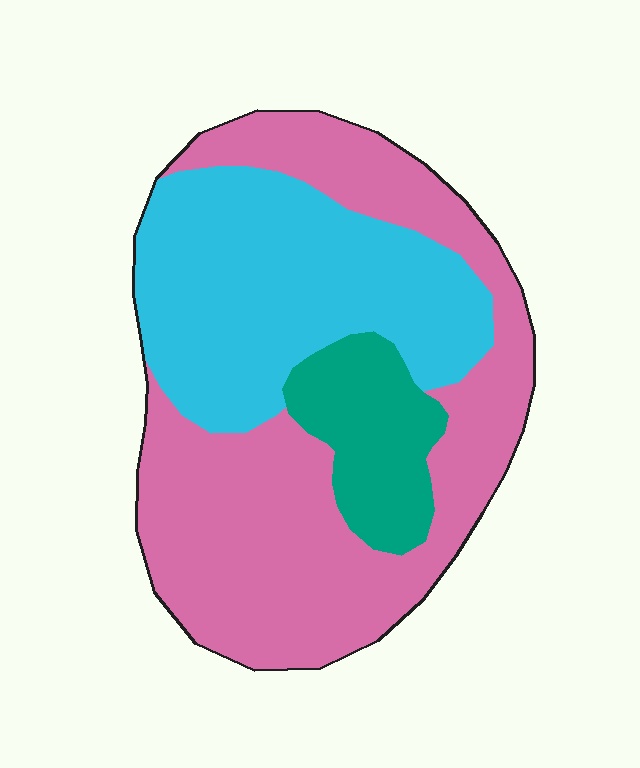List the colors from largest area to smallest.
From largest to smallest: pink, cyan, teal.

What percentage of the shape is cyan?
Cyan takes up about three eighths (3/8) of the shape.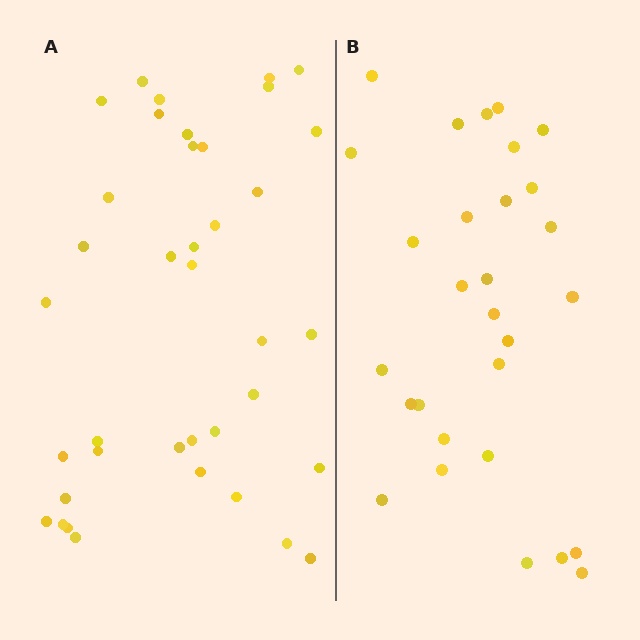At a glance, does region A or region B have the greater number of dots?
Region A (the left region) has more dots.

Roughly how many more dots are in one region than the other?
Region A has roughly 8 or so more dots than region B.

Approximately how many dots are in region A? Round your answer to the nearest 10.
About 40 dots. (The exact count is 38, which rounds to 40.)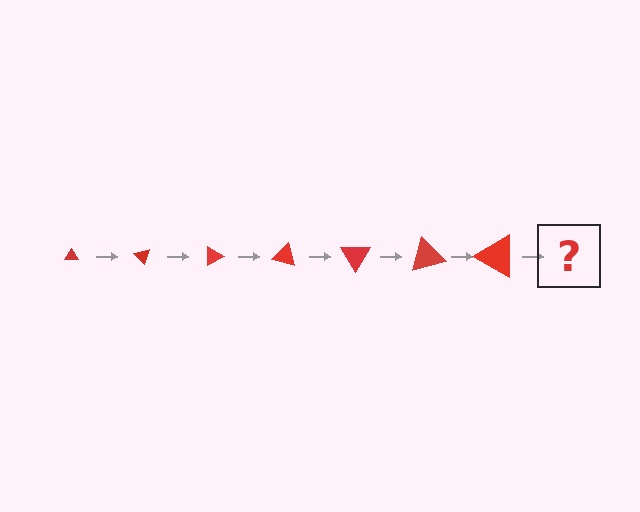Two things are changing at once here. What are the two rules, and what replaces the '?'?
The two rules are that the triangle grows larger each step and it rotates 45 degrees each step. The '?' should be a triangle, larger than the previous one and rotated 315 degrees from the start.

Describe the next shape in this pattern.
It should be a triangle, larger than the previous one and rotated 315 degrees from the start.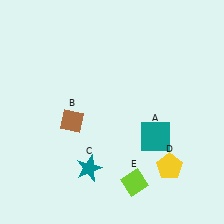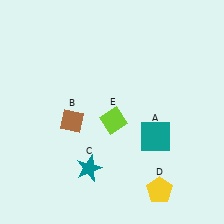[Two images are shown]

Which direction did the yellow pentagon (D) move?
The yellow pentagon (D) moved down.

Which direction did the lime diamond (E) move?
The lime diamond (E) moved up.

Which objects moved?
The objects that moved are: the yellow pentagon (D), the lime diamond (E).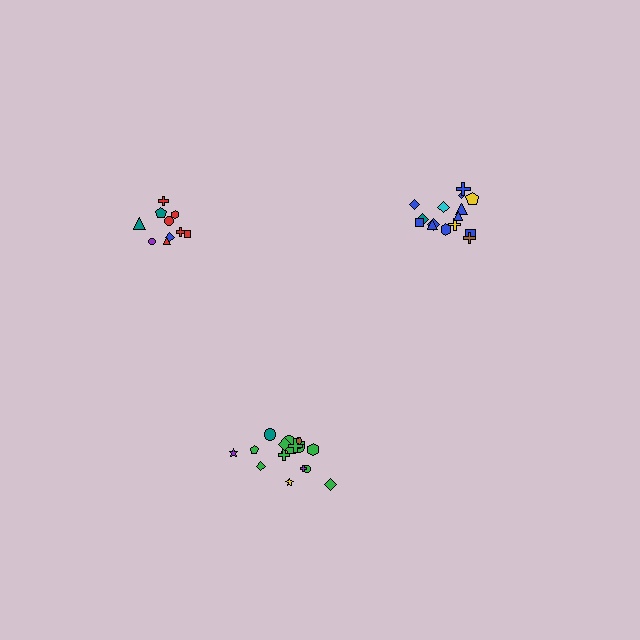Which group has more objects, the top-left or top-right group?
The top-right group.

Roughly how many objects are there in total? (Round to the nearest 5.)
Roughly 45 objects in total.